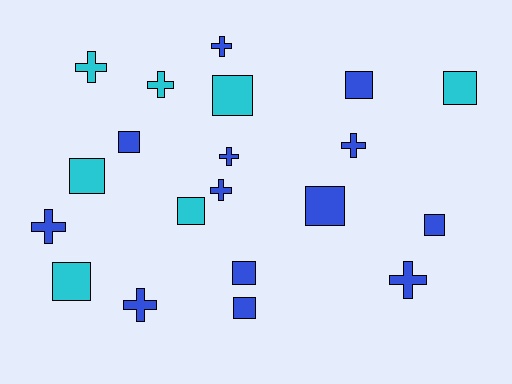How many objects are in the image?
There are 20 objects.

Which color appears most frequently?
Blue, with 13 objects.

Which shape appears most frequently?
Square, with 11 objects.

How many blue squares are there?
There are 6 blue squares.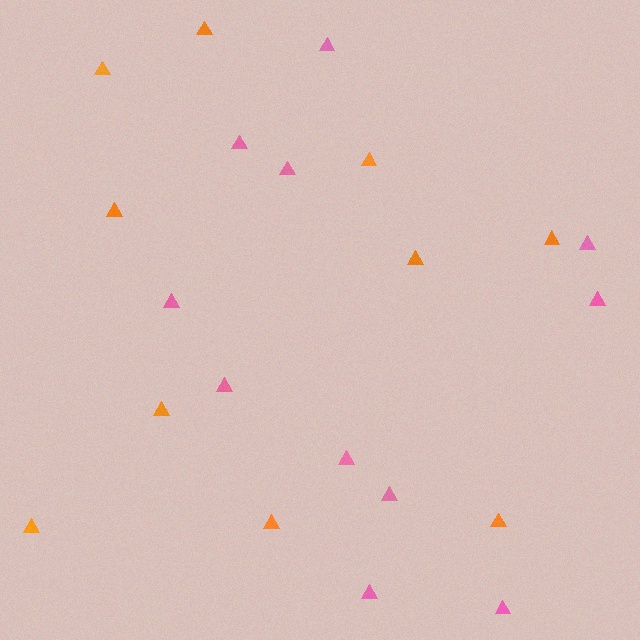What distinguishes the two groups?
There are 2 groups: one group of orange triangles (10) and one group of pink triangles (11).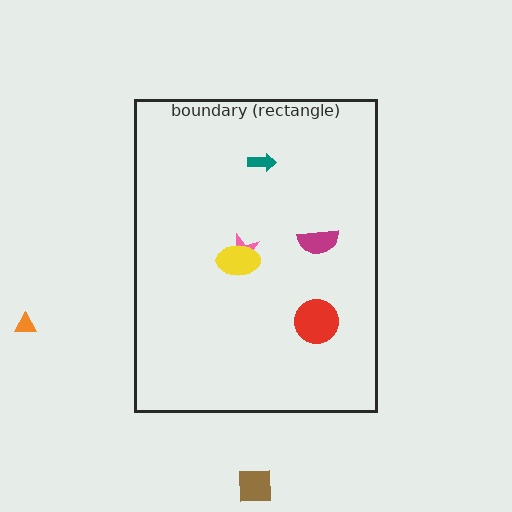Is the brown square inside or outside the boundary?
Outside.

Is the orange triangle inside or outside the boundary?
Outside.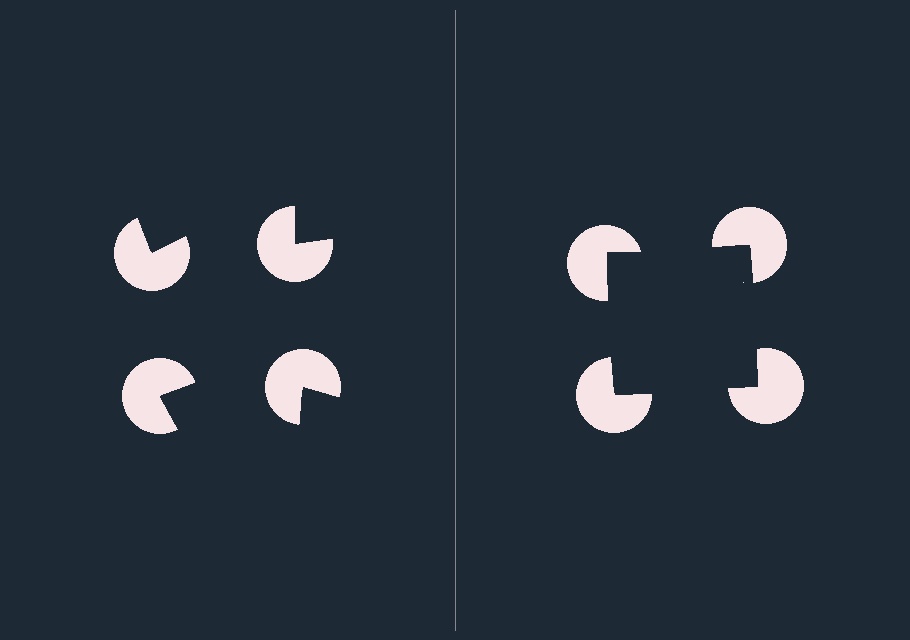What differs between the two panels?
The pac-man discs are positioned identically on both sides; only the wedge orientations differ. On the right they align to a square; on the left they are misaligned.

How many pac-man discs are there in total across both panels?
8 — 4 on each side.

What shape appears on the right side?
An illusory square.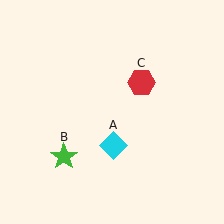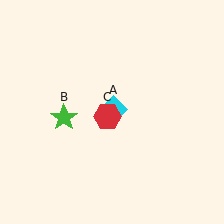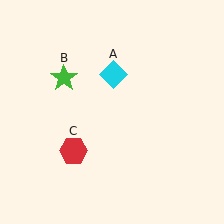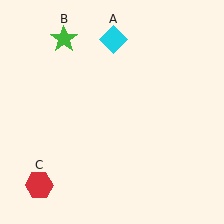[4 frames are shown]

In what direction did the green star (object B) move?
The green star (object B) moved up.